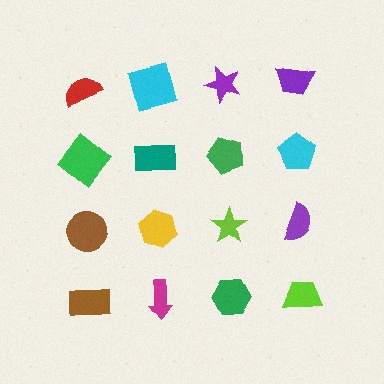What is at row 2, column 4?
A cyan pentagon.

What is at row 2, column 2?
A teal rectangle.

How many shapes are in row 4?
4 shapes.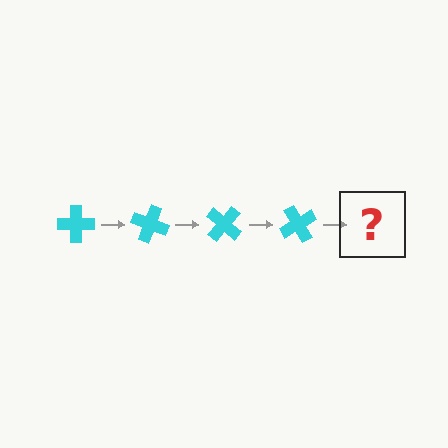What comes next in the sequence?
The next element should be a cyan cross rotated 80 degrees.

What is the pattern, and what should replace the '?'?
The pattern is that the cross rotates 20 degrees each step. The '?' should be a cyan cross rotated 80 degrees.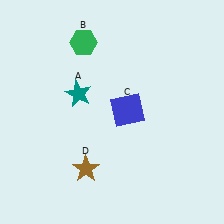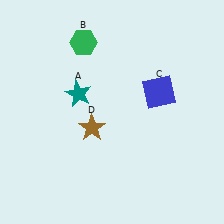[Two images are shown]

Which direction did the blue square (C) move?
The blue square (C) moved right.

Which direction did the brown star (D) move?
The brown star (D) moved up.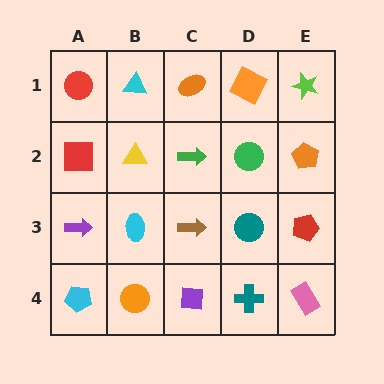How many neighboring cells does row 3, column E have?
3.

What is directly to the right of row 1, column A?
A cyan triangle.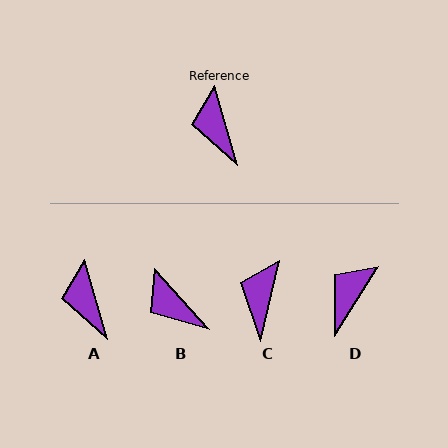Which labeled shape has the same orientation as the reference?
A.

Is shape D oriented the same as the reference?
No, it is off by about 49 degrees.